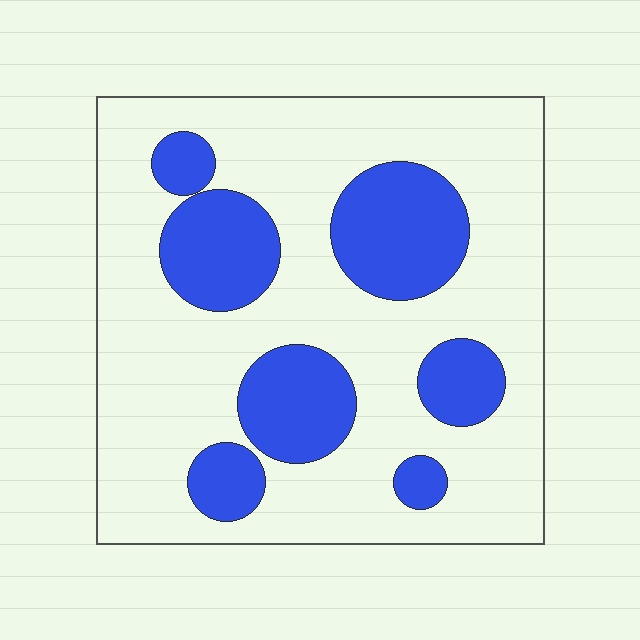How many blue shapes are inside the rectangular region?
7.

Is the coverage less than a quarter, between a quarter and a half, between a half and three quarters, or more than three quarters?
Between a quarter and a half.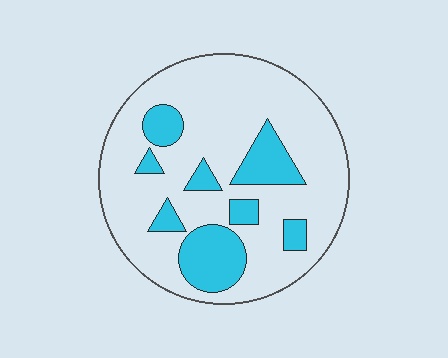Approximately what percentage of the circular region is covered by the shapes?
Approximately 20%.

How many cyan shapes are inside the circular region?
8.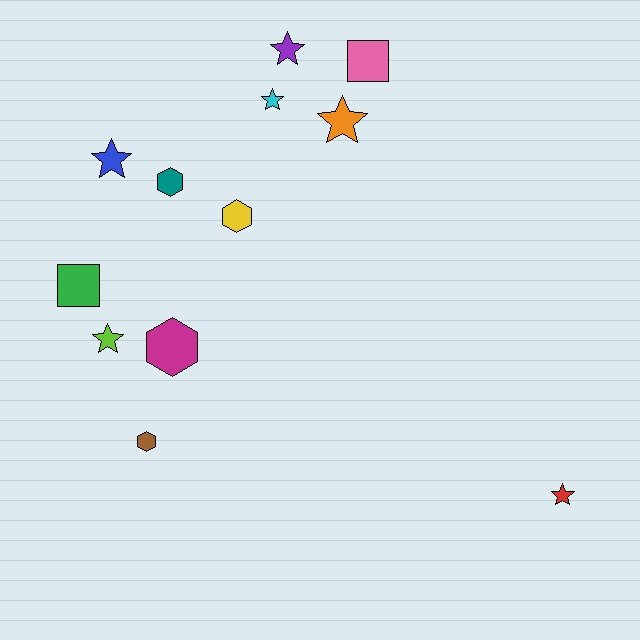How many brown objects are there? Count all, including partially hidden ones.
There is 1 brown object.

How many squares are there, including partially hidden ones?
There are 2 squares.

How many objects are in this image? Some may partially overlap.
There are 12 objects.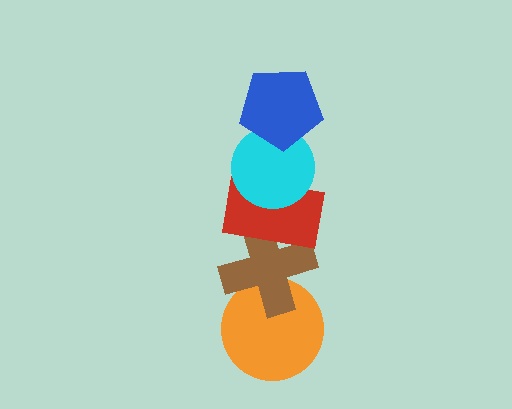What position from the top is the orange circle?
The orange circle is 5th from the top.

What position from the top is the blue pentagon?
The blue pentagon is 1st from the top.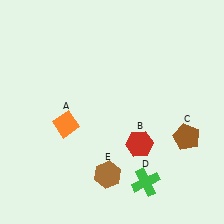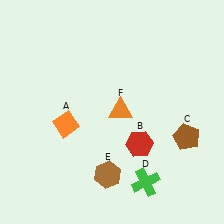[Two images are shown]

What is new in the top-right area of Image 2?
An orange triangle (F) was added in the top-right area of Image 2.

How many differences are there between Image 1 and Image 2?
There is 1 difference between the two images.